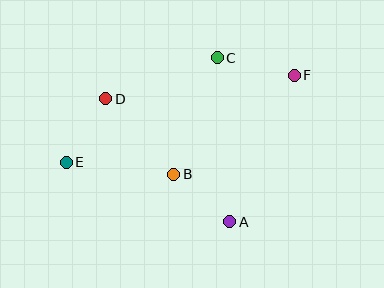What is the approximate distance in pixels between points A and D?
The distance between A and D is approximately 174 pixels.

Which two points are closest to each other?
Points A and B are closest to each other.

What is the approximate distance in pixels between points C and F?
The distance between C and F is approximately 79 pixels.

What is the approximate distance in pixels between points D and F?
The distance between D and F is approximately 190 pixels.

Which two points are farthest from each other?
Points E and F are farthest from each other.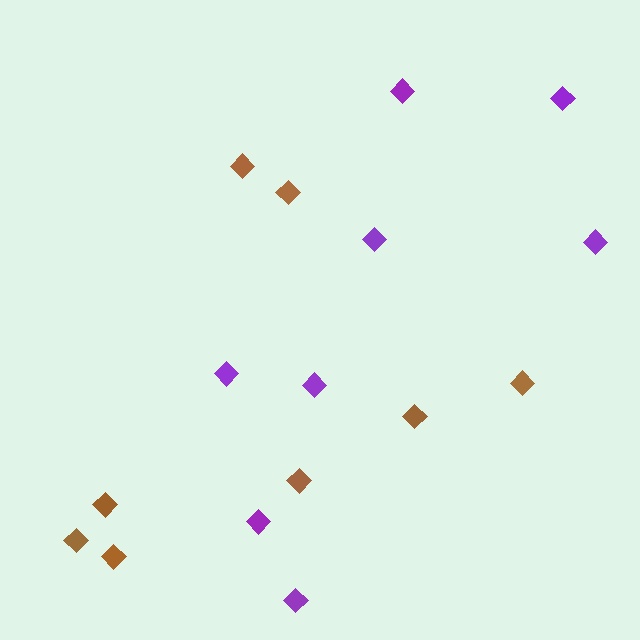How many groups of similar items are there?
There are 2 groups: one group of brown diamonds (8) and one group of purple diamonds (8).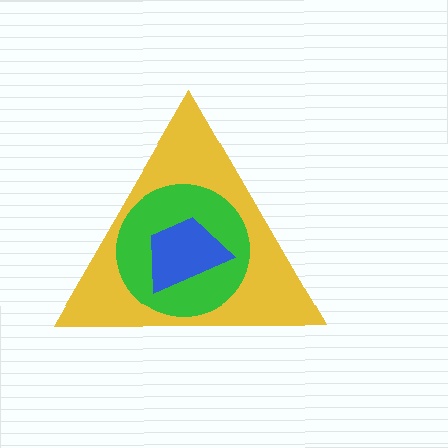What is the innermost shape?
The blue trapezoid.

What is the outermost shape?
The yellow triangle.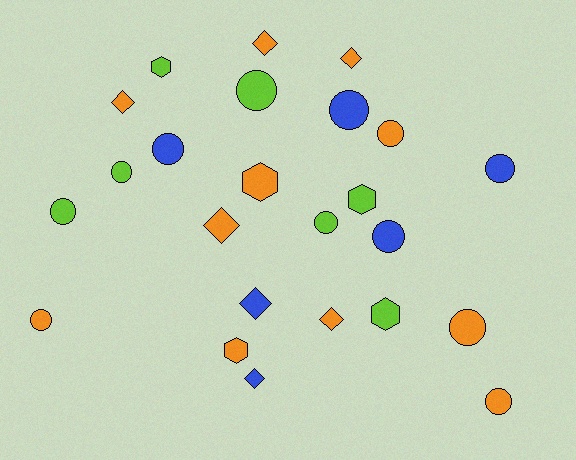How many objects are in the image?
There are 24 objects.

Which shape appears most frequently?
Circle, with 12 objects.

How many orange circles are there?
There are 4 orange circles.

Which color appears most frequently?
Orange, with 11 objects.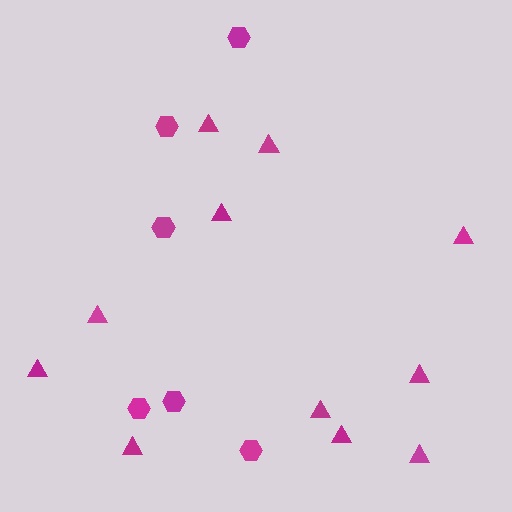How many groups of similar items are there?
There are 2 groups: one group of triangles (11) and one group of hexagons (6).